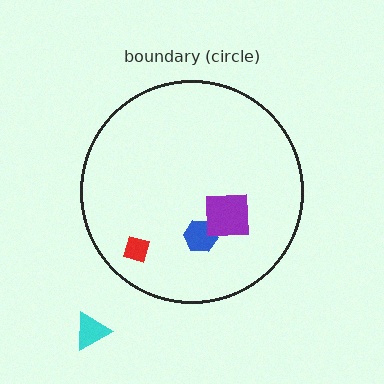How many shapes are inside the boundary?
3 inside, 1 outside.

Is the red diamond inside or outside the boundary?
Inside.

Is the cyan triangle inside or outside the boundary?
Outside.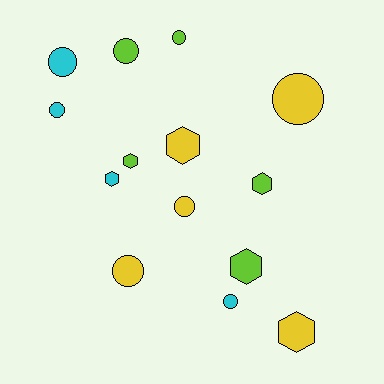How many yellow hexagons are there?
There are 2 yellow hexagons.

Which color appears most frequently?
Yellow, with 5 objects.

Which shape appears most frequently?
Circle, with 8 objects.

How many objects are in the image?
There are 14 objects.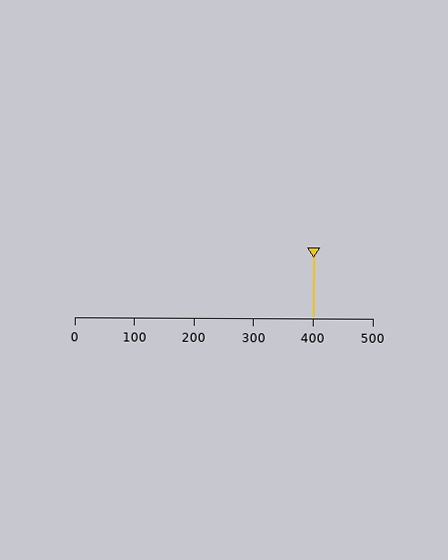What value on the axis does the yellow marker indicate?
The marker indicates approximately 400.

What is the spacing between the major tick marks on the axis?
The major ticks are spaced 100 apart.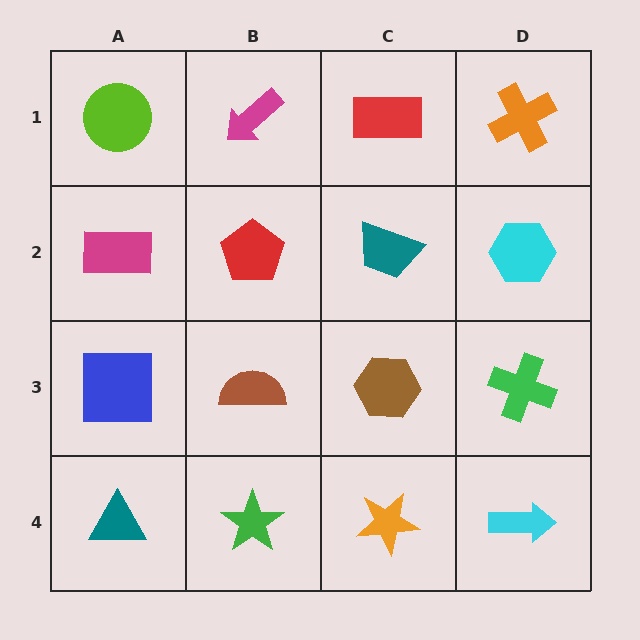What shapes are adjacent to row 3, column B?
A red pentagon (row 2, column B), a green star (row 4, column B), a blue square (row 3, column A), a brown hexagon (row 3, column C).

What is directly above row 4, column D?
A green cross.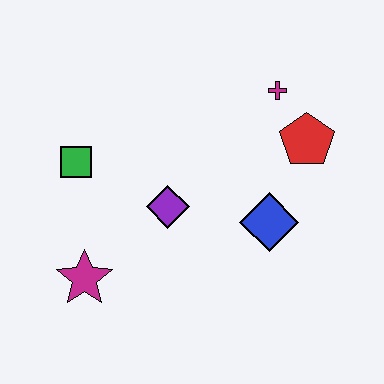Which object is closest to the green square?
The purple diamond is closest to the green square.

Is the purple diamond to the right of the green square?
Yes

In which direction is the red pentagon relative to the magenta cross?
The red pentagon is below the magenta cross.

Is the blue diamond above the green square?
No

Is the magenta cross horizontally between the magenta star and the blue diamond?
No